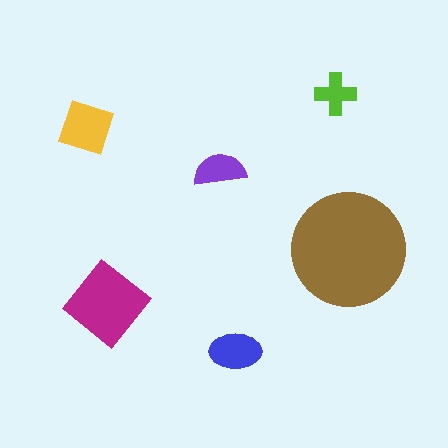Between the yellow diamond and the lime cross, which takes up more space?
The yellow diamond.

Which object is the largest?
The brown circle.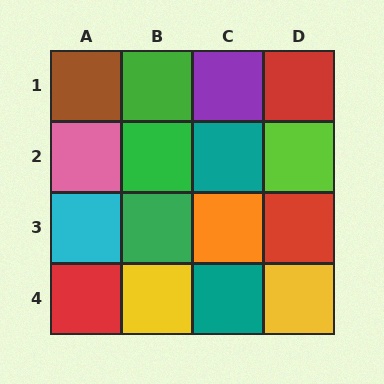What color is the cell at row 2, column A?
Pink.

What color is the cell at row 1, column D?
Red.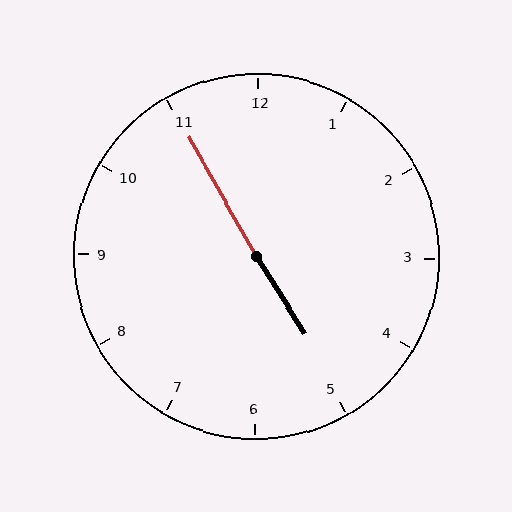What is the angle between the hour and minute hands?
Approximately 178 degrees.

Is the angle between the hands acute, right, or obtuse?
It is obtuse.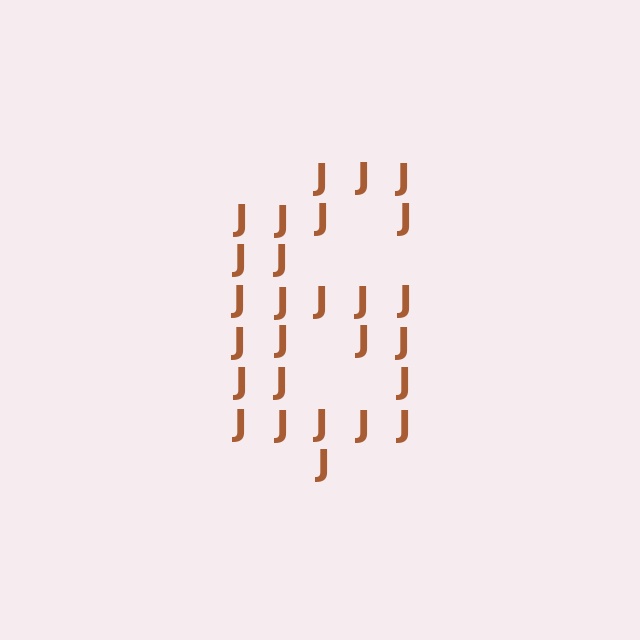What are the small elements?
The small elements are letter J's.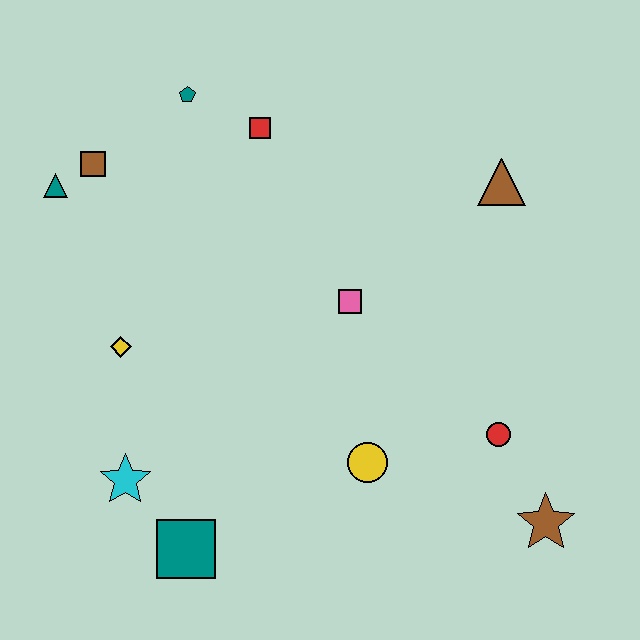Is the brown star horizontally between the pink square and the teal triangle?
No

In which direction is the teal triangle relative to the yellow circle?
The teal triangle is to the left of the yellow circle.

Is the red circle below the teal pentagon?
Yes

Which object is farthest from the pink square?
The teal triangle is farthest from the pink square.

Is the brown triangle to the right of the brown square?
Yes